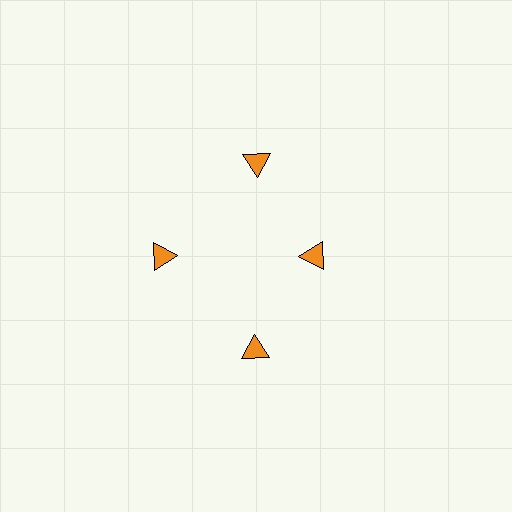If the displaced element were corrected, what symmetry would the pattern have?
It would have 4-fold rotational symmetry — the pattern would map onto itself every 90 degrees.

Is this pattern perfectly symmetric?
No. The 4 orange triangles are arranged in a ring, but one element near the 3 o'clock position is pulled inward toward the center, breaking the 4-fold rotational symmetry.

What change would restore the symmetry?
The symmetry would be restored by moving it outward, back onto the ring so that all 4 triangles sit at equal angles and equal distance from the center.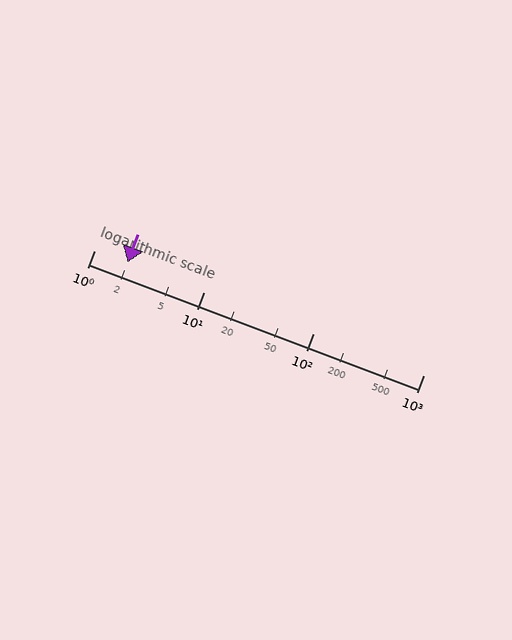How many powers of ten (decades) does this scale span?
The scale spans 3 decades, from 1 to 1000.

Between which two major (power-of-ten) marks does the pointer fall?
The pointer is between 1 and 10.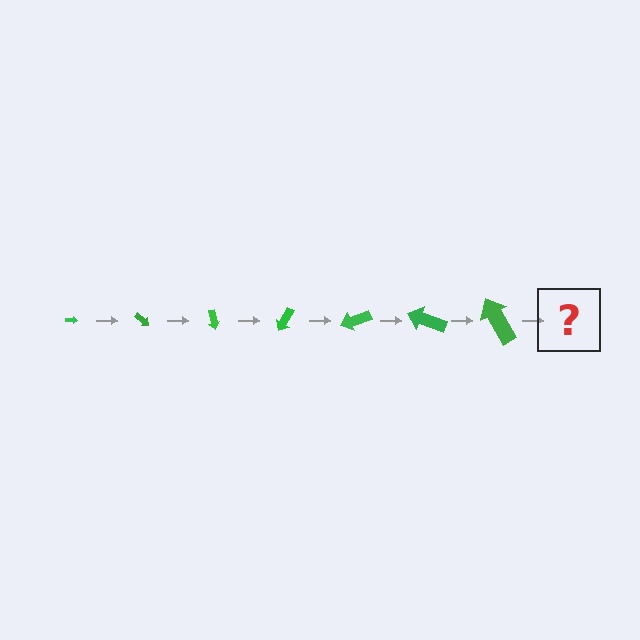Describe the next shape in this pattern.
It should be an arrow, larger than the previous one and rotated 280 degrees from the start.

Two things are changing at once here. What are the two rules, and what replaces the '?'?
The two rules are that the arrow grows larger each step and it rotates 40 degrees each step. The '?' should be an arrow, larger than the previous one and rotated 280 degrees from the start.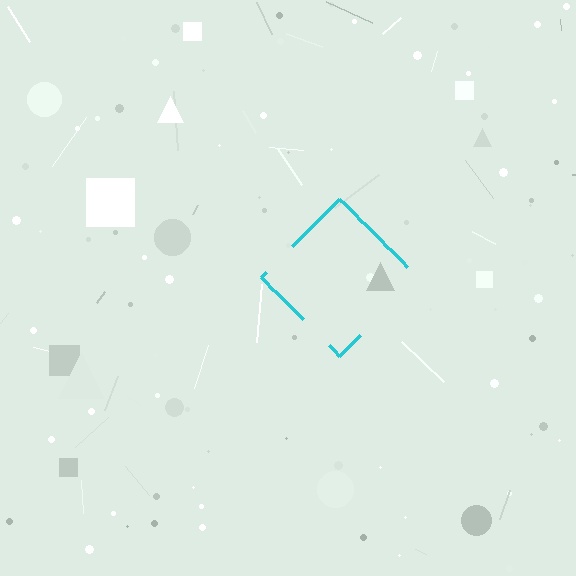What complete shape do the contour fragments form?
The contour fragments form a diamond.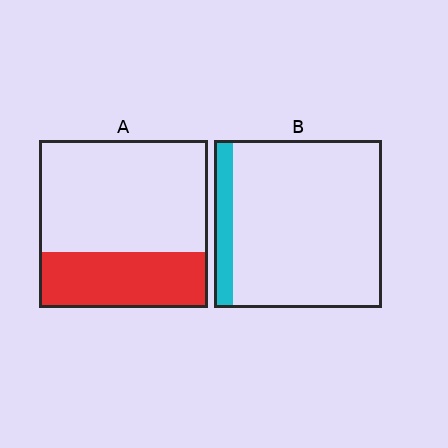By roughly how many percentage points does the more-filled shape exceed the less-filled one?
By roughly 20 percentage points (A over B).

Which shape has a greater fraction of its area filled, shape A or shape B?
Shape A.